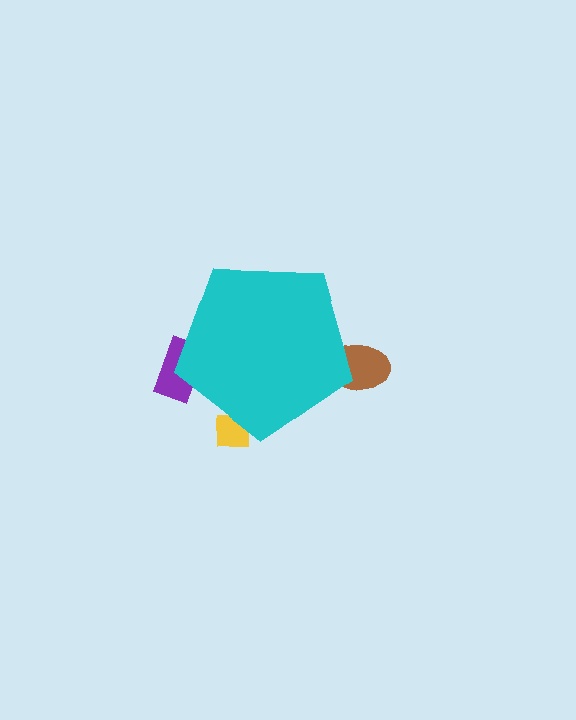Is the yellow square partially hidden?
Yes, the yellow square is partially hidden behind the cyan pentagon.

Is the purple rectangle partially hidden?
Yes, the purple rectangle is partially hidden behind the cyan pentagon.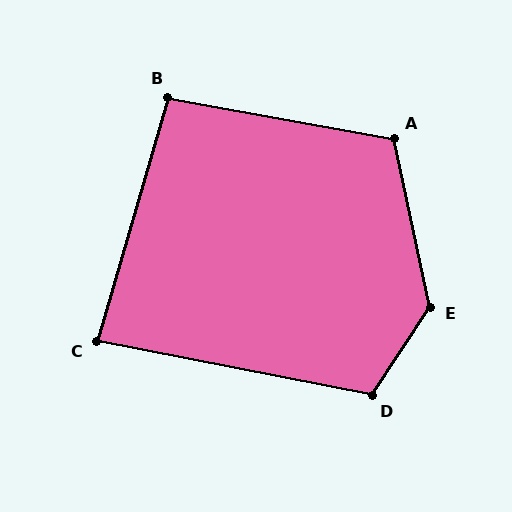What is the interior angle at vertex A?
Approximately 112 degrees (obtuse).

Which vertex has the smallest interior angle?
C, at approximately 85 degrees.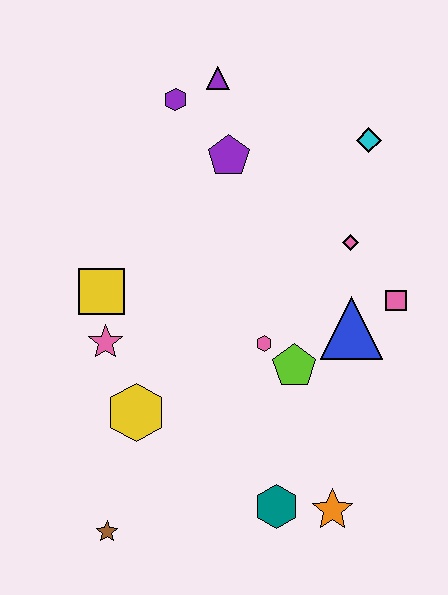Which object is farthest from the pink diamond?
The brown star is farthest from the pink diamond.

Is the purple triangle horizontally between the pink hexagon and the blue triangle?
No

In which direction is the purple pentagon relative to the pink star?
The purple pentagon is above the pink star.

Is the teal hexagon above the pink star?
No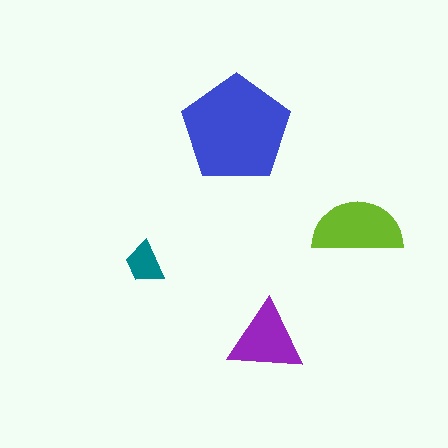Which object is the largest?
The blue pentagon.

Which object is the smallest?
The teal trapezoid.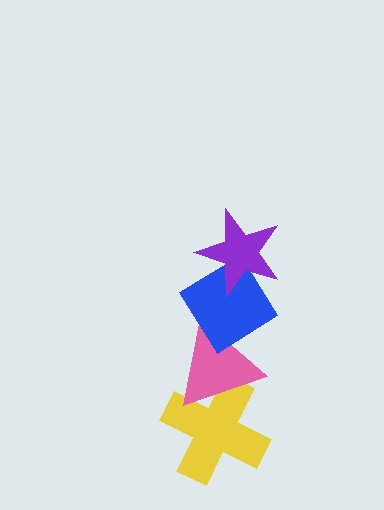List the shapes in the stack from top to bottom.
From top to bottom: the purple star, the blue diamond, the pink triangle, the yellow cross.